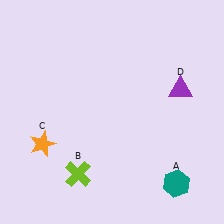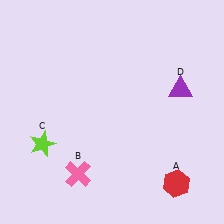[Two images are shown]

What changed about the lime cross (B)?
In Image 1, B is lime. In Image 2, it changed to pink.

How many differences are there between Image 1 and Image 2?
There are 3 differences between the two images.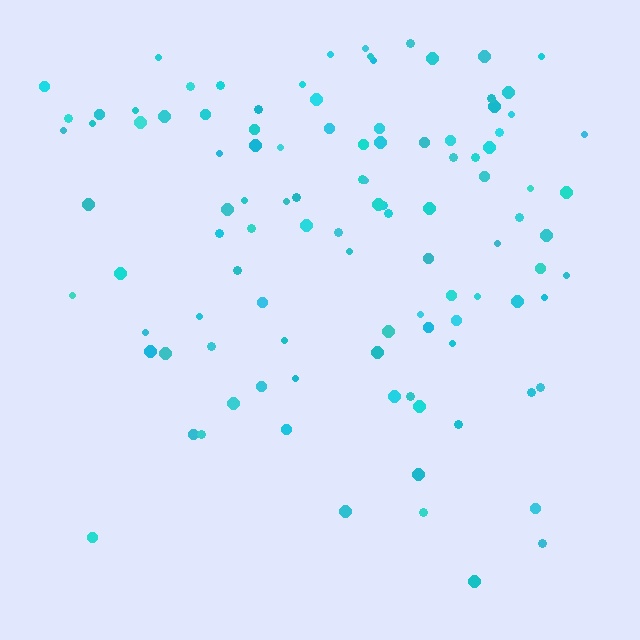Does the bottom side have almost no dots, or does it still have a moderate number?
Still a moderate number, just noticeably fewer than the top.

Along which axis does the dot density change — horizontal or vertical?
Vertical.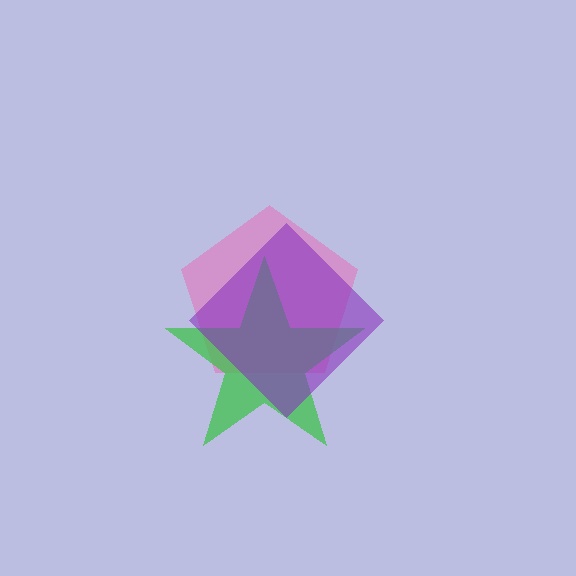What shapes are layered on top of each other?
The layered shapes are: a pink pentagon, a green star, a purple diamond.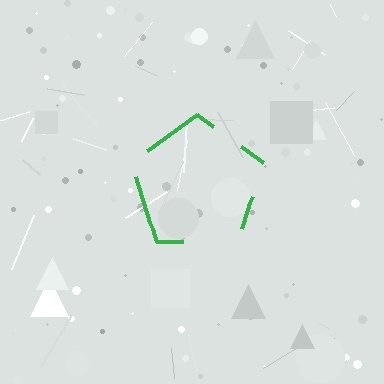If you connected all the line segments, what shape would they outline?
They would outline a pentagon.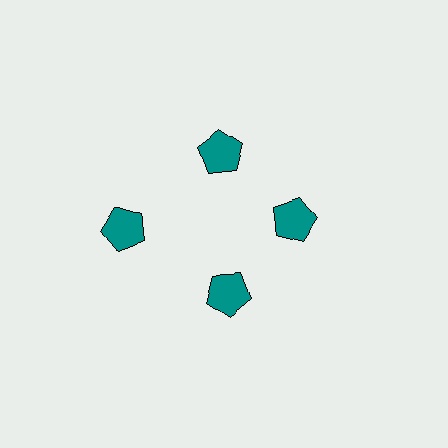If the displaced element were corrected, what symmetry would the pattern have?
It would have 4-fold rotational symmetry — the pattern would map onto itself every 90 degrees.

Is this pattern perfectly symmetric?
No. The 4 teal pentagons are arranged in a ring, but one element near the 9 o'clock position is pushed outward from the center, breaking the 4-fold rotational symmetry.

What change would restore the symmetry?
The symmetry would be restored by moving it inward, back onto the ring so that all 4 pentagons sit at equal angles and equal distance from the center.